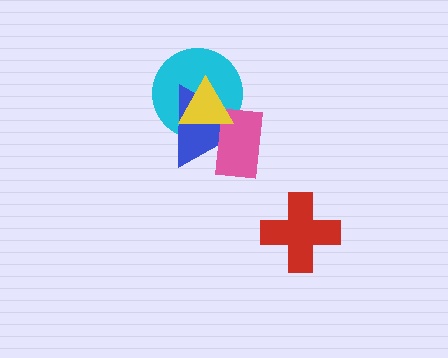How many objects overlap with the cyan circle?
3 objects overlap with the cyan circle.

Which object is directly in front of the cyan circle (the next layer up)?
The blue triangle is directly in front of the cyan circle.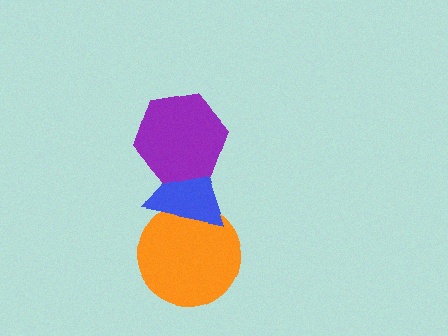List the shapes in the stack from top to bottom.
From top to bottom: the purple hexagon, the blue triangle, the orange circle.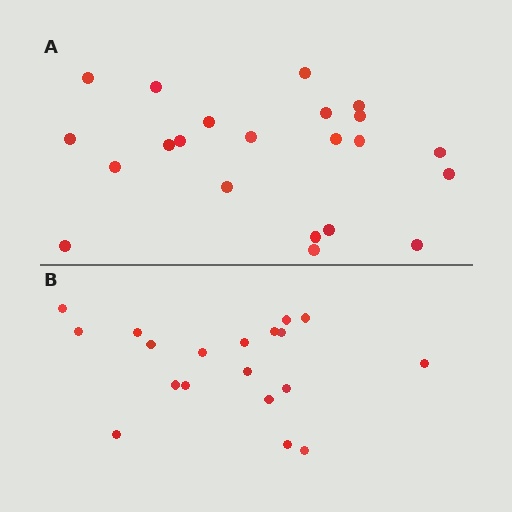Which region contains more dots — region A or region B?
Region A (the top region) has more dots.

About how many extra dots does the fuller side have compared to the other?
Region A has just a few more — roughly 2 or 3 more dots than region B.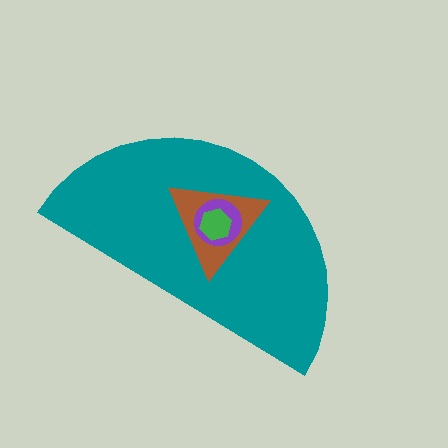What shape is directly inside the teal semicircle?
The brown triangle.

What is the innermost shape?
The green hexagon.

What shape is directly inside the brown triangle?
The purple circle.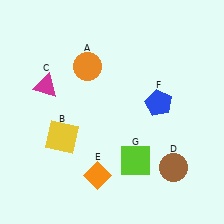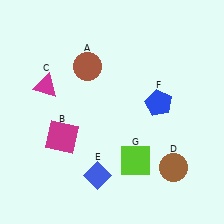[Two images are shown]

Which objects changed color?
A changed from orange to brown. B changed from yellow to magenta. E changed from orange to blue.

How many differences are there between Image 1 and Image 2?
There are 3 differences between the two images.